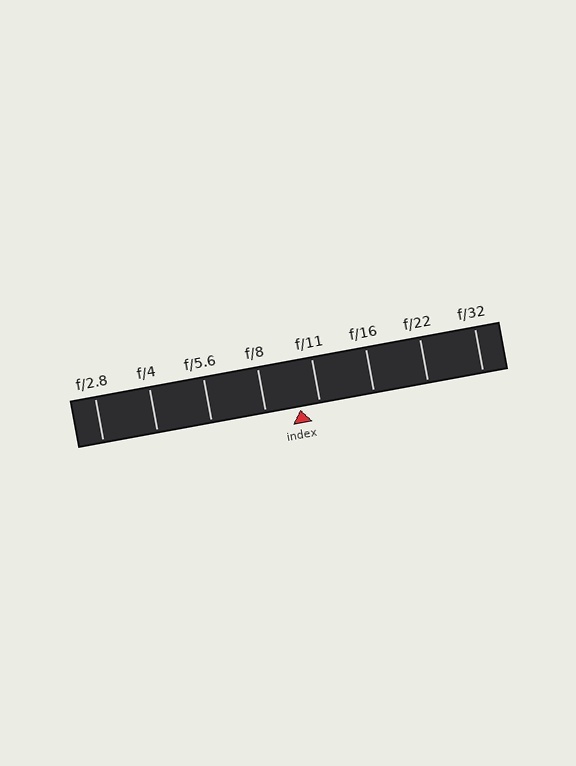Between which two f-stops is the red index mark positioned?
The index mark is between f/8 and f/11.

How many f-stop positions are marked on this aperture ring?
There are 8 f-stop positions marked.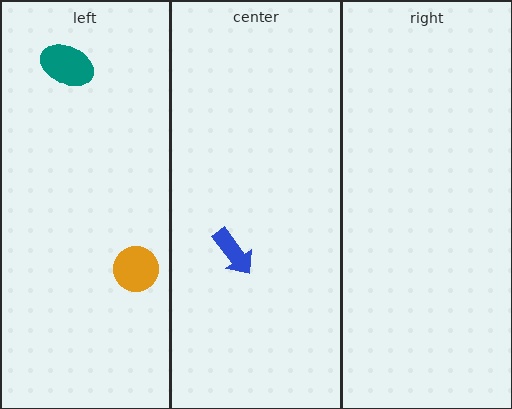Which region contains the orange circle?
The left region.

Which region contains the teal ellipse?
The left region.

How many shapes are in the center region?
1.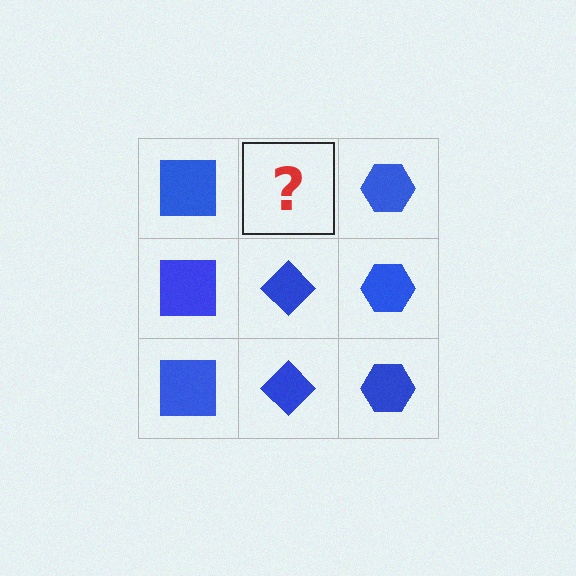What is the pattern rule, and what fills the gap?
The rule is that each column has a consistent shape. The gap should be filled with a blue diamond.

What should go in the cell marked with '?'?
The missing cell should contain a blue diamond.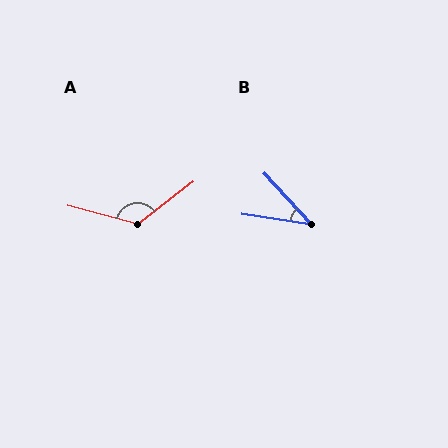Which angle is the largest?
A, at approximately 127 degrees.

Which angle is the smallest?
B, at approximately 38 degrees.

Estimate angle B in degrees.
Approximately 38 degrees.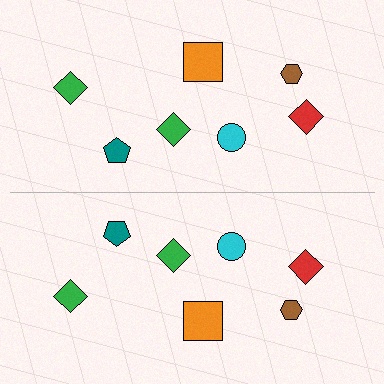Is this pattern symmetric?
Yes, this pattern has bilateral (reflection) symmetry.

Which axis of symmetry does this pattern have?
The pattern has a horizontal axis of symmetry running through the center of the image.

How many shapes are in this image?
There are 14 shapes in this image.